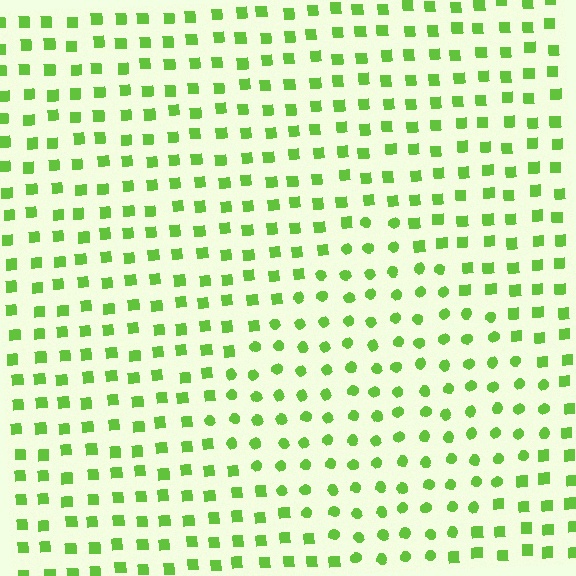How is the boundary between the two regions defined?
The boundary is defined by a change in element shape: circles inside vs. squares outside. All elements share the same color and spacing.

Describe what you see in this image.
The image is filled with small lime elements arranged in a uniform grid. A diamond-shaped region contains circles, while the surrounding area contains squares. The boundary is defined purely by the change in element shape.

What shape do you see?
I see a diamond.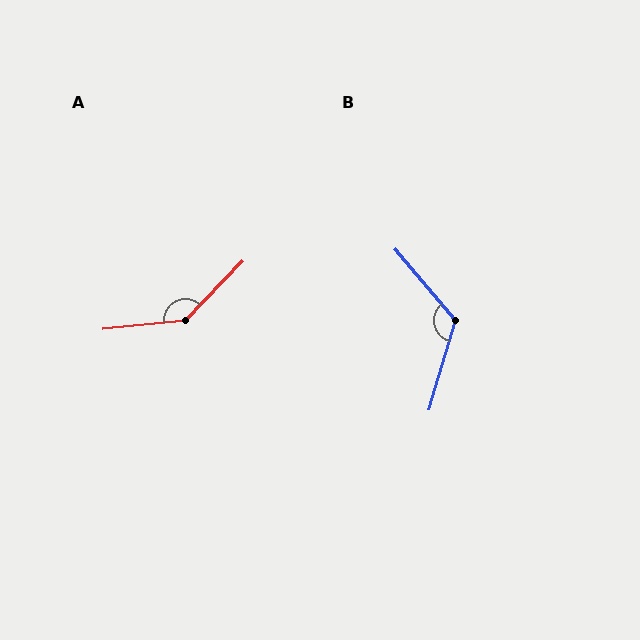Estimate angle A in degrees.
Approximately 140 degrees.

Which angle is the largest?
A, at approximately 140 degrees.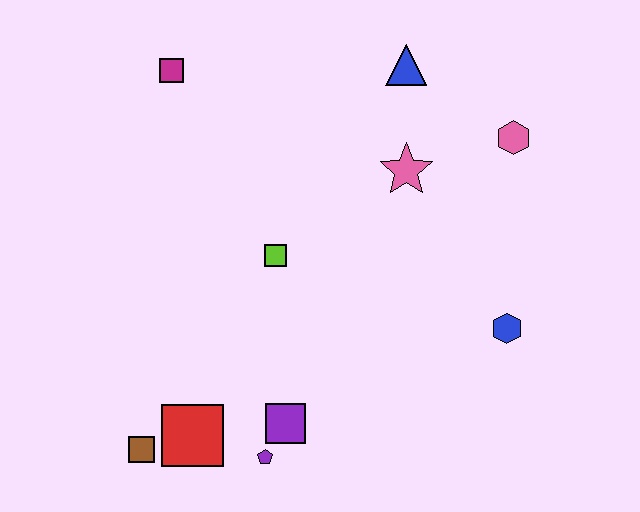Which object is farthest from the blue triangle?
The brown square is farthest from the blue triangle.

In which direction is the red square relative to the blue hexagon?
The red square is to the left of the blue hexagon.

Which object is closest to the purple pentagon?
The purple square is closest to the purple pentagon.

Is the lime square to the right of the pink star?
No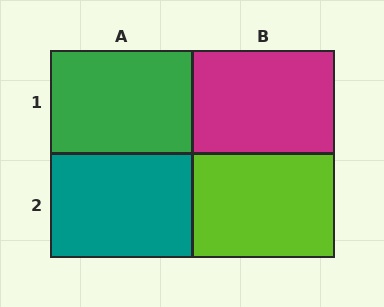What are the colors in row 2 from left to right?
Teal, lime.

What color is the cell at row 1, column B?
Magenta.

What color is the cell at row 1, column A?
Green.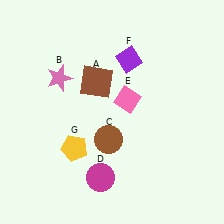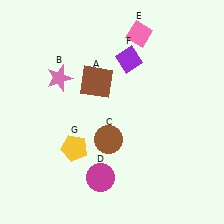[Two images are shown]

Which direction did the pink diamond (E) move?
The pink diamond (E) moved up.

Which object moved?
The pink diamond (E) moved up.